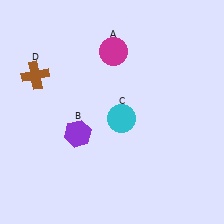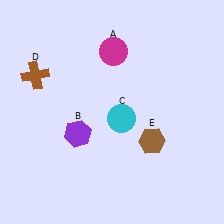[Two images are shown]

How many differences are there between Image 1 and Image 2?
There is 1 difference between the two images.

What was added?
A brown hexagon (E) was added in Image 2.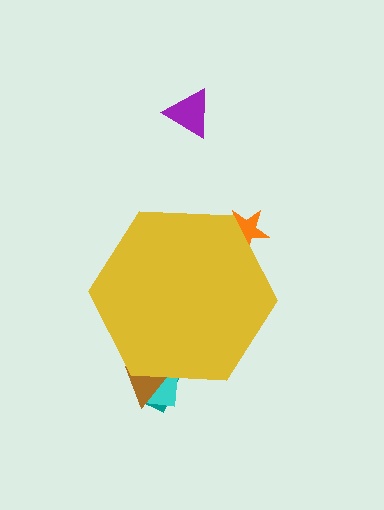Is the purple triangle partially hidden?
No, the purple triangle is fully visible.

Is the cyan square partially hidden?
Yes, the cyan square is partially hidden behind the yellow hexagon.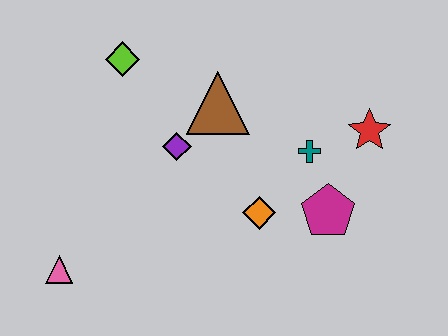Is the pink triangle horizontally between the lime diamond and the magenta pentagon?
No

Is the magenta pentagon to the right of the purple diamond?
Yes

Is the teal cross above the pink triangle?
Yes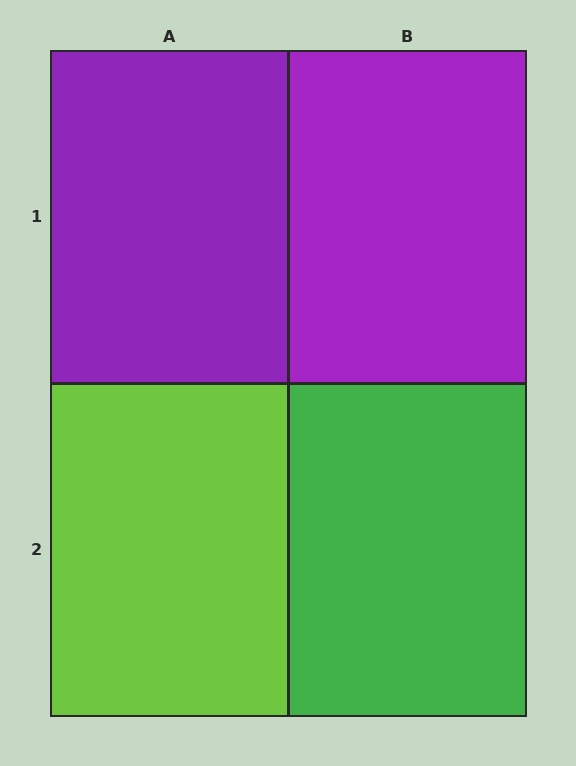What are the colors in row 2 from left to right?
Lime, green.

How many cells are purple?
2 cells are purple.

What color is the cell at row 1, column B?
Purple.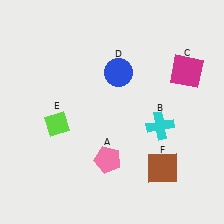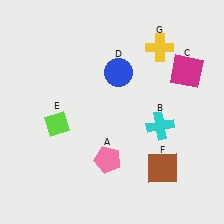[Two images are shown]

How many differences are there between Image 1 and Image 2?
There is 1 difference between the two images.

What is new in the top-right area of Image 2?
A yellow cross (G) was added in the top-right area of Image 2.